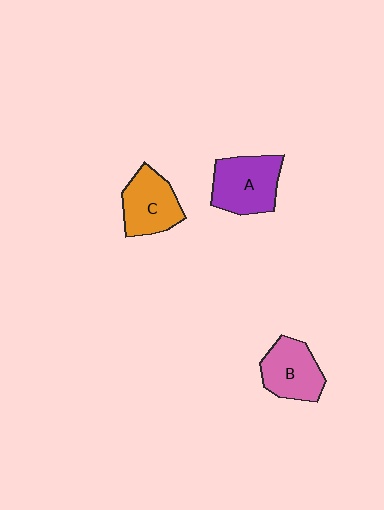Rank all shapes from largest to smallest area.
From largest to smallest: A (purple), C (orange), B (pink).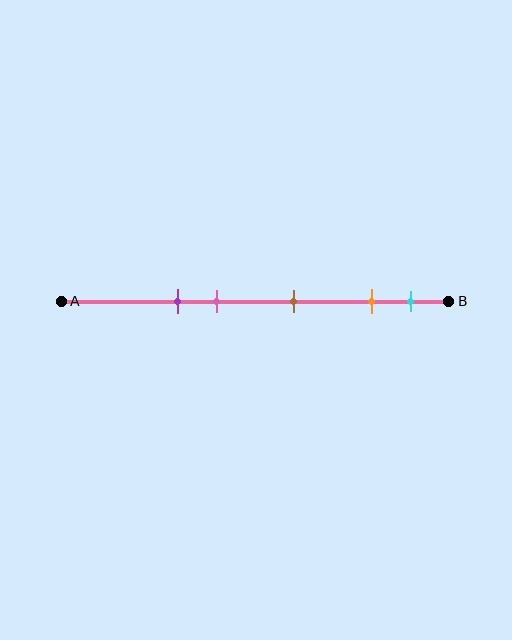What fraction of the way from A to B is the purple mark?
The purple mark is approximately 30% (0.3) of the way from A to B.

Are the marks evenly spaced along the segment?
No, the marks are not evenly spaced.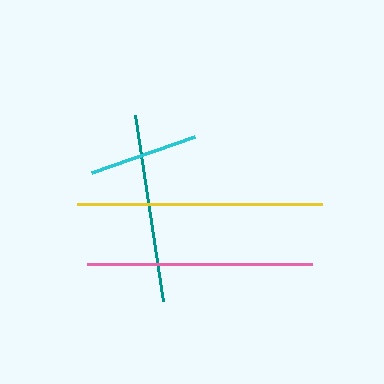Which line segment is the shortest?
The cyan line is the shortest at approximately 110 pixels.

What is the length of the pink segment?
The pink segment is approximately 224 pixels long.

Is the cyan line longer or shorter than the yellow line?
The yellow line is longer than the cyan line.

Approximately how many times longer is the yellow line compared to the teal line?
The yellow line is approximately 1.3 times the length of the teal line.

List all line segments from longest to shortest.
From longest to shortest: yellow, pink, teal, cyan.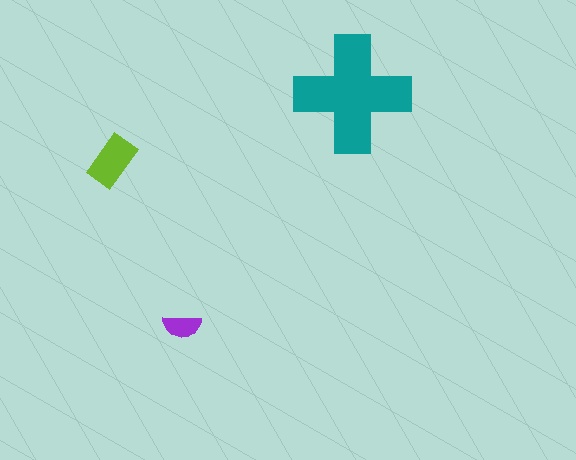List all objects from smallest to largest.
The purple semicircle, the lime rectangle, the teal cross.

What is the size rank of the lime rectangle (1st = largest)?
2nd.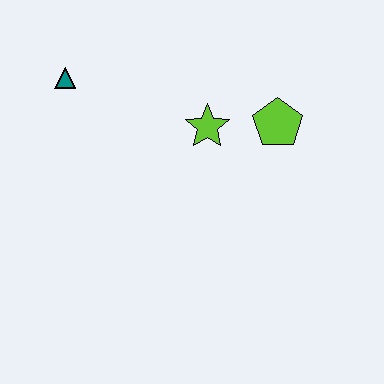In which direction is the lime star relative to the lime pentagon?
The lime star is to the left of the lime pentagon.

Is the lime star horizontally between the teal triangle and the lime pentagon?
Yes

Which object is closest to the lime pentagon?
The lime star is closest to the lime pentagon.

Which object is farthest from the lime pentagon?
The teal triangle is farthest from the lime pentagon.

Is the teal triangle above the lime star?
Yes